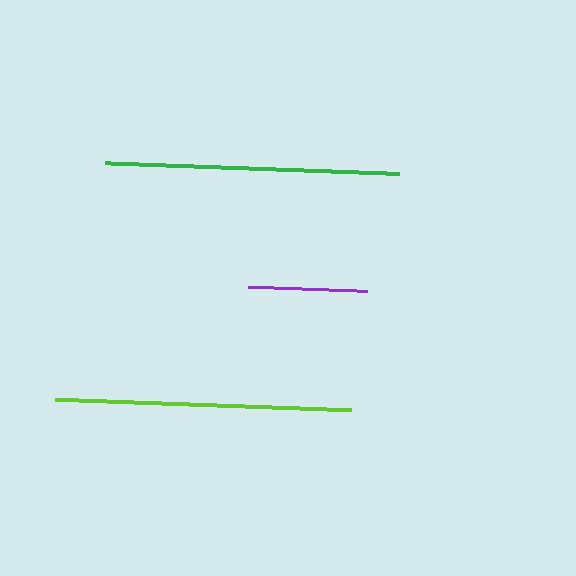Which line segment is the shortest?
The purple line is the shortest at approximately 119 pixels.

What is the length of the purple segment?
The purple segment is approximately 119 pixels long.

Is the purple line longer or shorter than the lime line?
The lime line is longer than the purple line.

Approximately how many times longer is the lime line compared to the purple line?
The lime line is approximately 2.5 times the length of the purple line.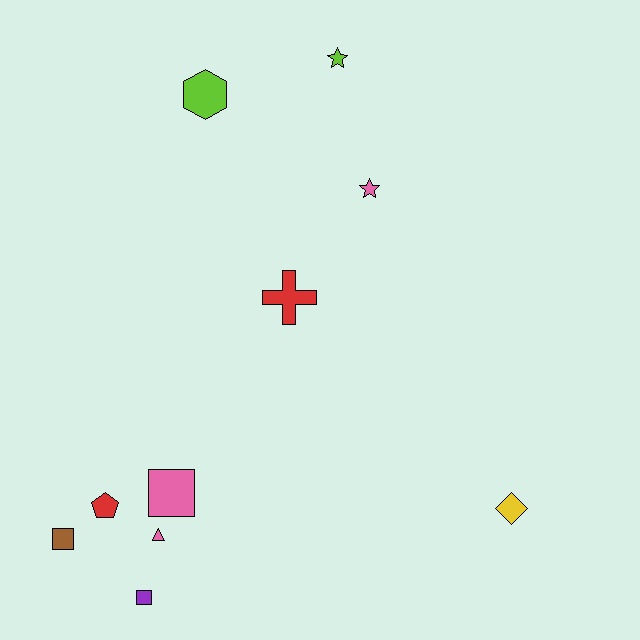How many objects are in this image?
There are 10 objects.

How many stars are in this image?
There are 2 stars.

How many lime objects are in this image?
There are 2 lime objects.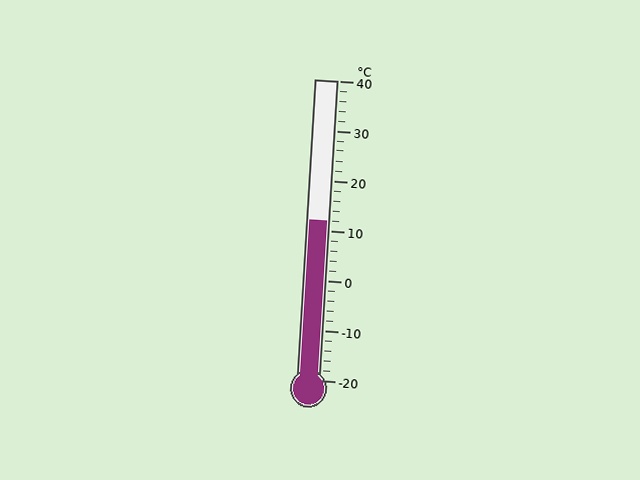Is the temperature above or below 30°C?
The temperature is below 30°C.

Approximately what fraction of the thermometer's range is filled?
The thermometer is filled to approximately 55% of its range.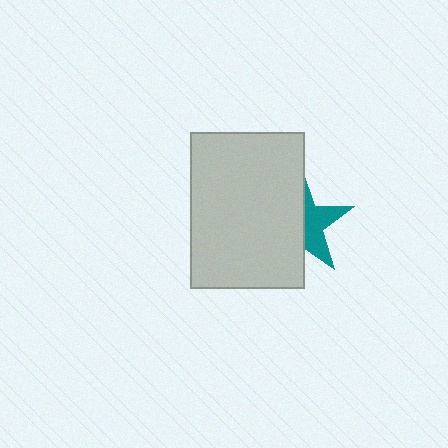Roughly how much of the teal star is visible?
A small part of it is visible (roughly 41%).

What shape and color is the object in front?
The object in front is a light gray rectangle.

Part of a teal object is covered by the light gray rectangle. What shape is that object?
It is a star.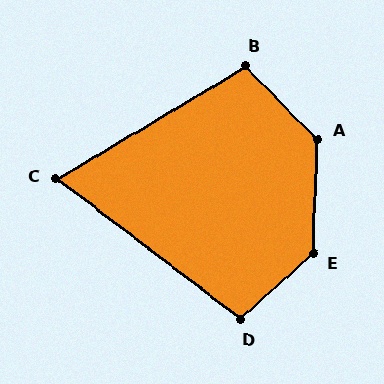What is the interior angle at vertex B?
Approximately 104 degrees (obtuse).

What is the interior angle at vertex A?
Approximately 133 degrees (obtuse).